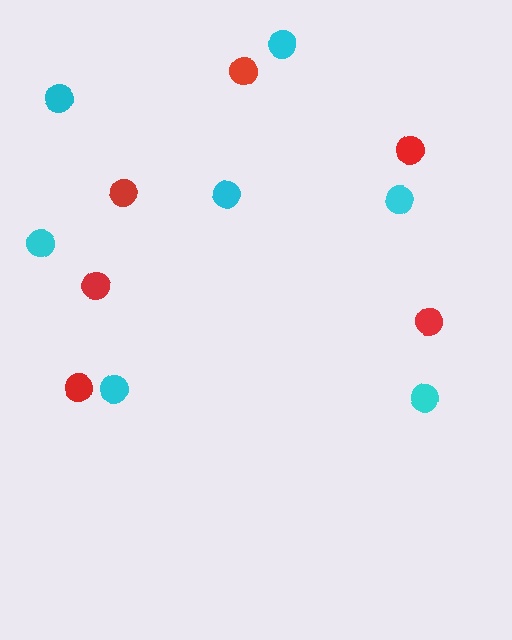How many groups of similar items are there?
There are 2 groups: one group of red circles (6) and one group of cyan circles (7).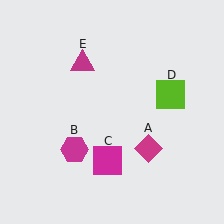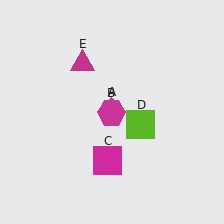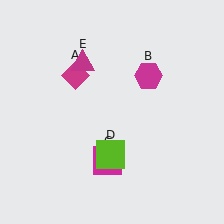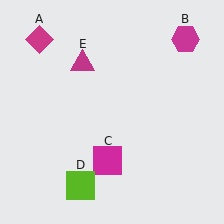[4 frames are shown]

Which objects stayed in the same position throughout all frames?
Magenta square (object C) and magenta triangle (object E) remained stationary.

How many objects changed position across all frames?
3 objects changed position: magenta diamond (object A), magenta hexagon (object B), lime square (object D).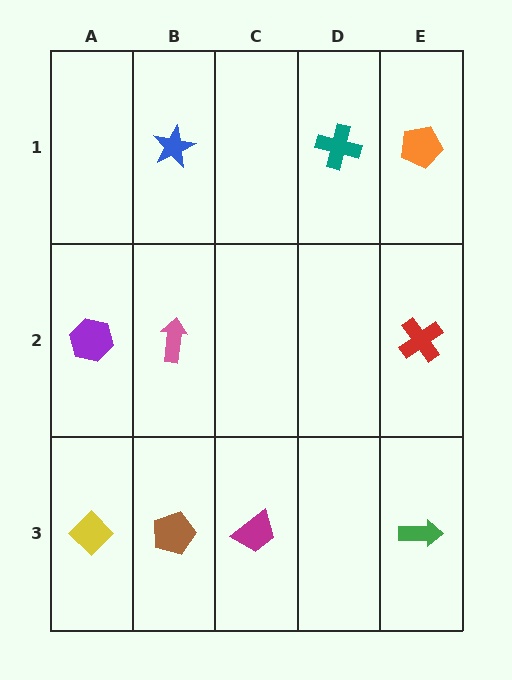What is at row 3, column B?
A brown pentagon.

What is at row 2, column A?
A purple hexagon.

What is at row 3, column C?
A magenta trapezoid.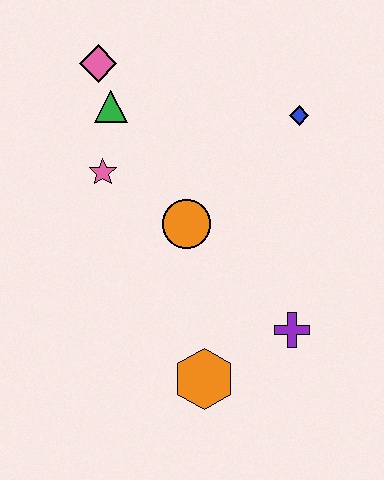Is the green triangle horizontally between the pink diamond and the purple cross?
Yes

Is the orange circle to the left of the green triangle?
No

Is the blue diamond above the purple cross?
Yes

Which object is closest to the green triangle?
The pink diamond is closest to the green triangle.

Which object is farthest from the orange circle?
The pink diamond is farthest from the orange circle.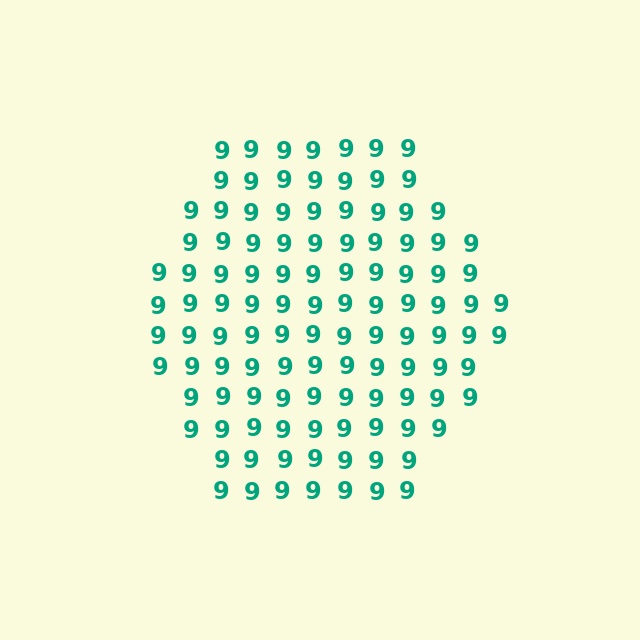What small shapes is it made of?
It is made of small digit 9's.